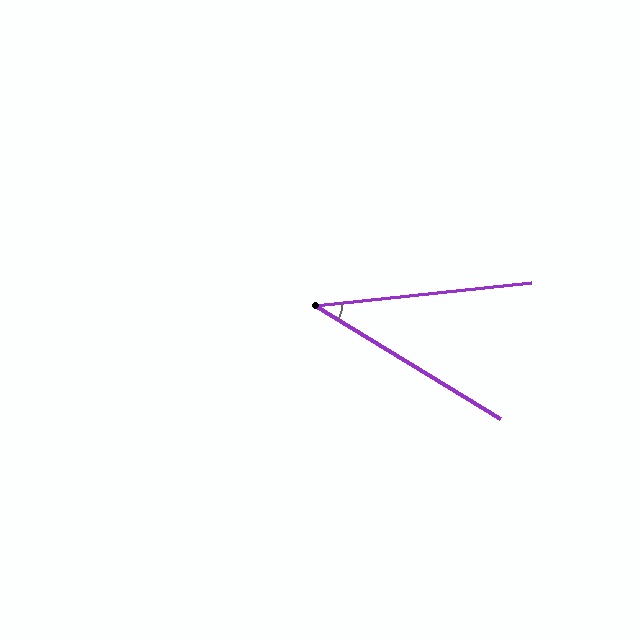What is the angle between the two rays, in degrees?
Approximately 37 degrees.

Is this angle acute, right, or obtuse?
It is acute.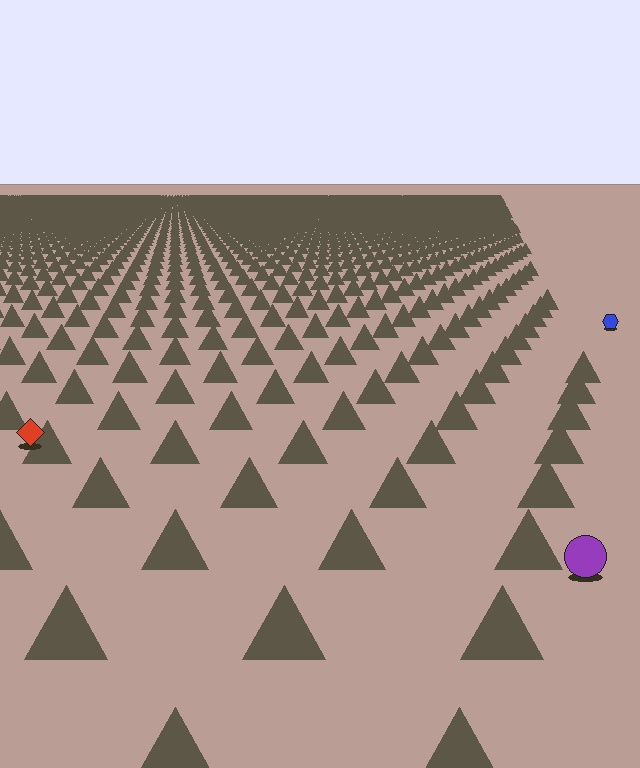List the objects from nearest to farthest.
From nearest to farthest: the purple circle, the red diamond, the blue hexagon.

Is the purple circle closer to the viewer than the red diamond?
Yes. The purple circle is closer — you can tell from the texture gradient: the ground texture is coarser near it.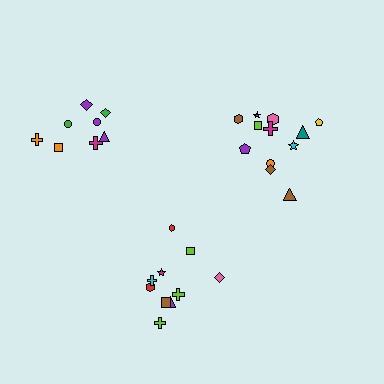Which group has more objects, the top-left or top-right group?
The top-right group.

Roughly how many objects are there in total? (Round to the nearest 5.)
Roughly 30 objects in total.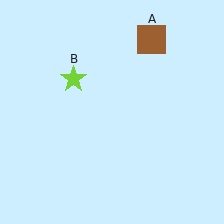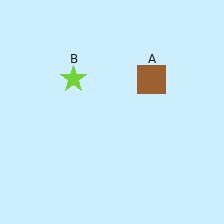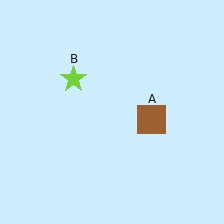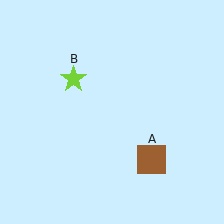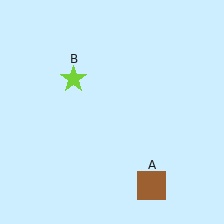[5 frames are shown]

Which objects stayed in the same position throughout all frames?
Lime star (object B) remained stationary.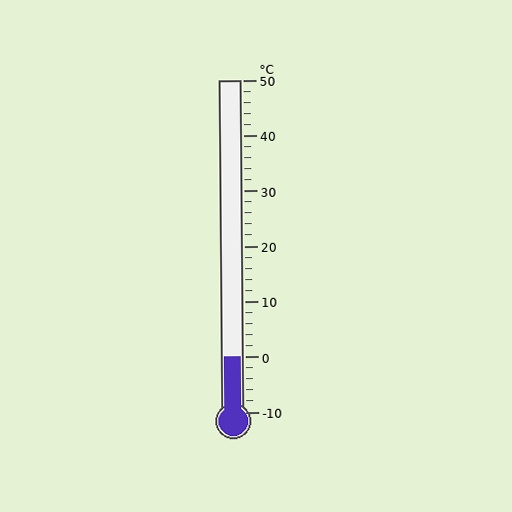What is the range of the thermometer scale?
The thermometer scale ranges from -10°C to 50°C.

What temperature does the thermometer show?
The thermometer shows approximately 0°C.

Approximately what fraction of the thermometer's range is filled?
The thermometer is filled to approximately 15% of its range.